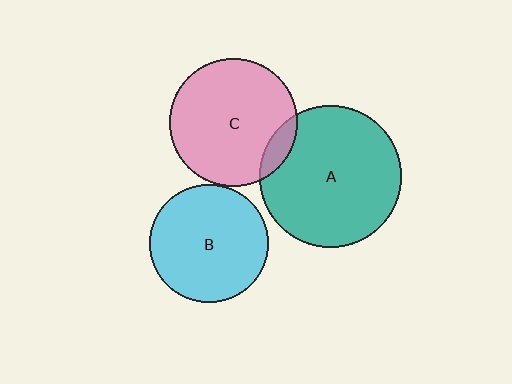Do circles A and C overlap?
Yes.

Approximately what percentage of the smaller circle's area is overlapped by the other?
Approximately 10%.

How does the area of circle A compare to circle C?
Approximately 1.2 times.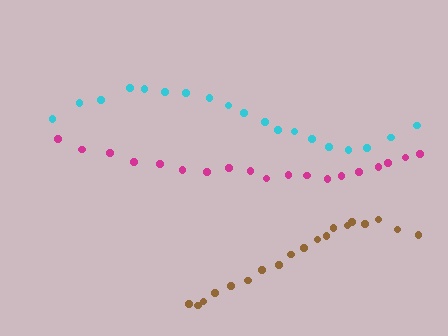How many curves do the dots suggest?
There are 3 distinct paths.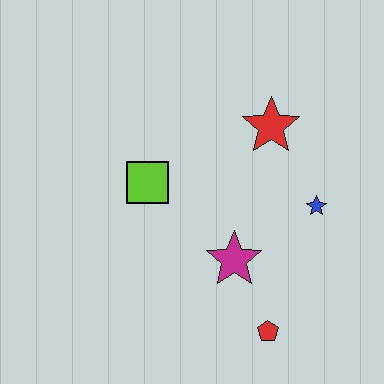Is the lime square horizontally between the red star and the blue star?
No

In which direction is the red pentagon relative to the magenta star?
The red pentagon is below the magenta star.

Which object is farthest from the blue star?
The lime square is farthest from the blue star.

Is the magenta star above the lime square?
No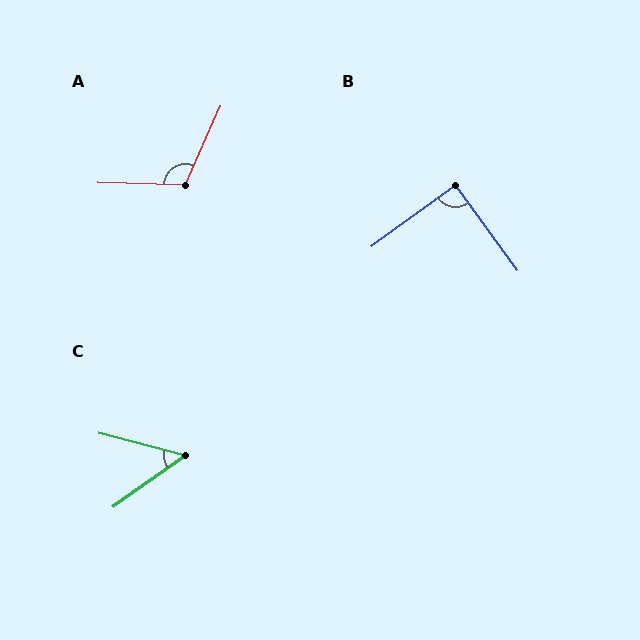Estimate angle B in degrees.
Approximately 90 degrees.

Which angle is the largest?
A, at approximately 112 degrees.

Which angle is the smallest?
C, at approximately 50 degrees.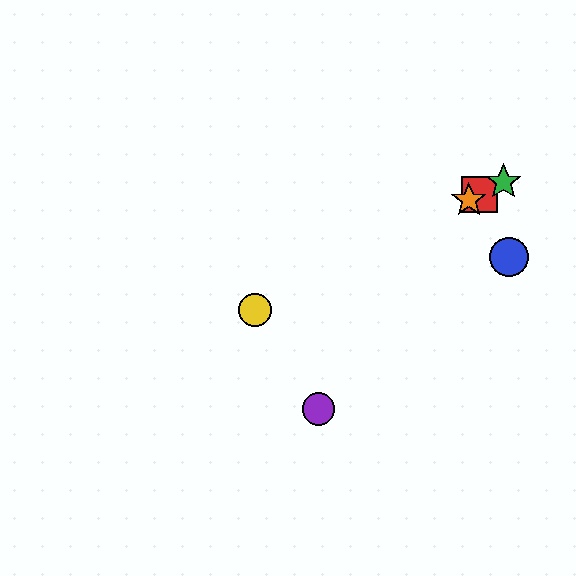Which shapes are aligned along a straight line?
The red square, the green star, the yellow circle, the orange star are aligned along a straight line.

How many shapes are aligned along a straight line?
4 shapes (the red square, the green star, the yellow circle, the orange star) are aligned along a straight line.